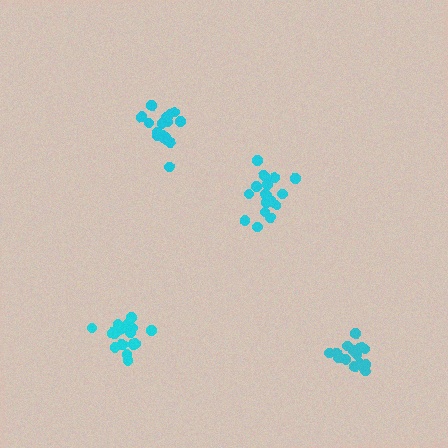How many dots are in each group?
Group 1: 17 dots, Group 2: 16 dots, Group 3: 17 dots, Group 4: 16 dots (66 total).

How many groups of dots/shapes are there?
There are 4 groups.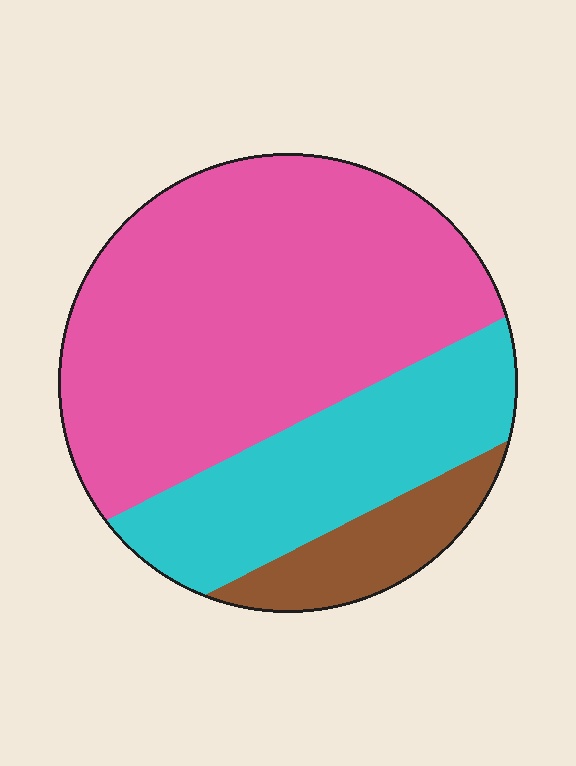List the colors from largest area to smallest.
From largest to smallest: pink, cyan, brown.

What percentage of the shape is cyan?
Cyan takes up about one quarter (1/4) of the shape.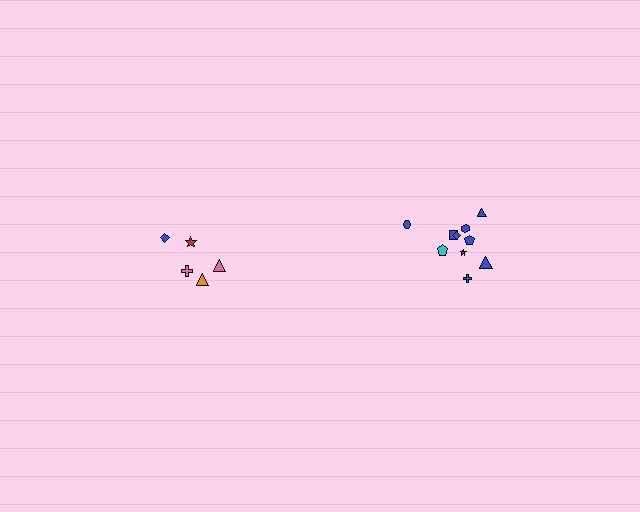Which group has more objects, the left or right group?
The right group.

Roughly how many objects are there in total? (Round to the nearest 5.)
Roughly 15 objects in total.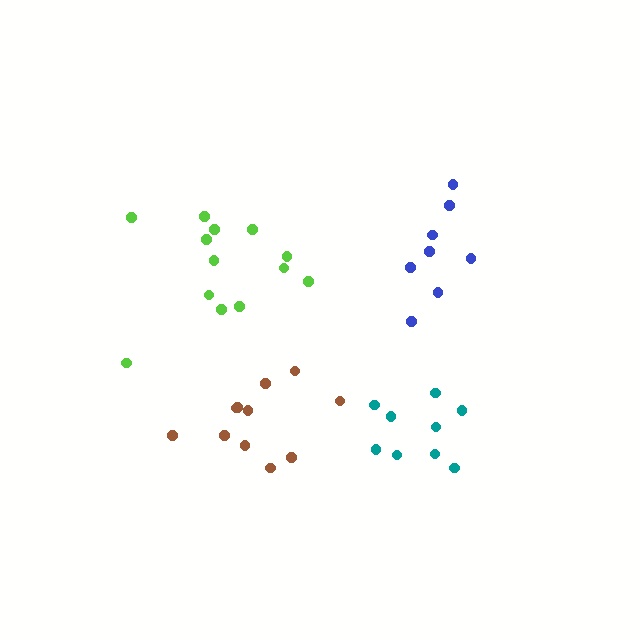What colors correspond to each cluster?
The clusters are colored: teal, lime, blue, brown.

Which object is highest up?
The blue cluster is topmost.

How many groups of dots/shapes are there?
There are 4 groups.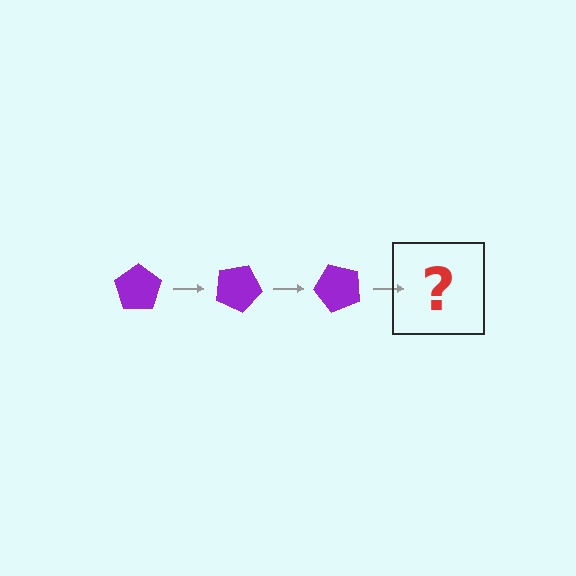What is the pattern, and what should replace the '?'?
The pattern is that the pentagon rotates 25 degrees each step. The '?' should be a purple pentagon rotated 75 degrees.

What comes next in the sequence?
The next element should be a purple pentagon rotated 75 degrees.